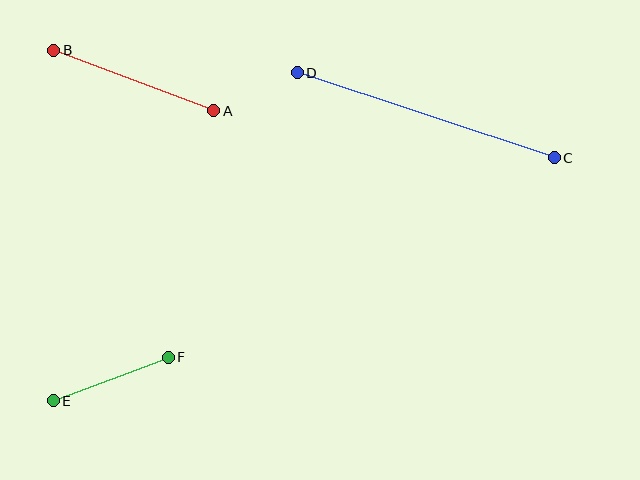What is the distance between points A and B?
The distance is approximately 171 pixels.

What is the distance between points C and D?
The distance is approximately 271 pixels.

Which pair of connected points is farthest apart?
Points C and D are farthest apart.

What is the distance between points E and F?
The distance is approximately 123 pixels.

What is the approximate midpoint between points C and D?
The midpoint is at approximately (426, 115) pixels.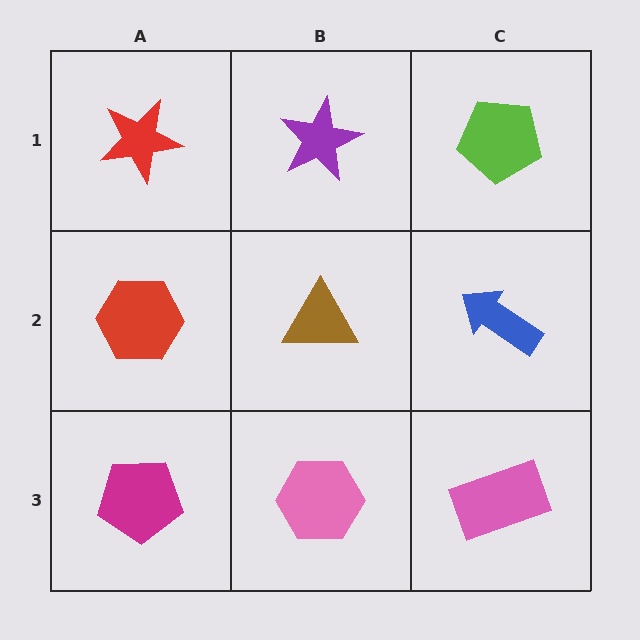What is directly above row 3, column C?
A blue arrow.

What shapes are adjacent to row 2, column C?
A lime pentagon (row 1, column C), a pink rectangle (row 3, column C), a brown triangle (row 2, column B).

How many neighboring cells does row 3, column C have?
2.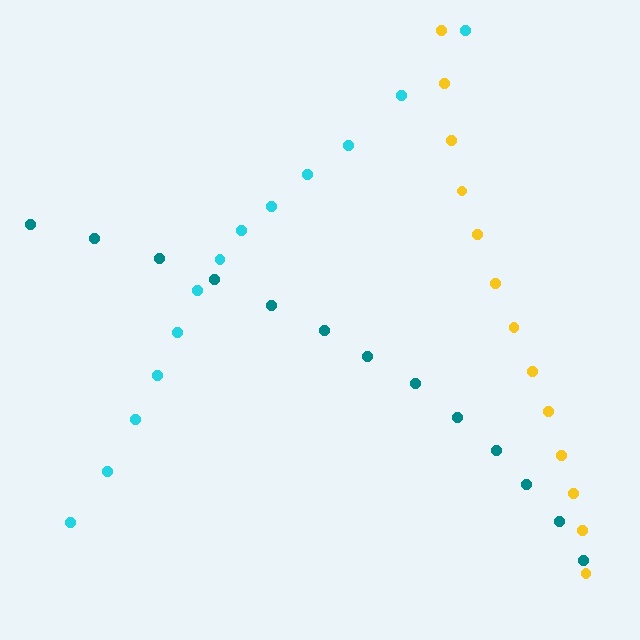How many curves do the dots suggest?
There are 3 distinct paths.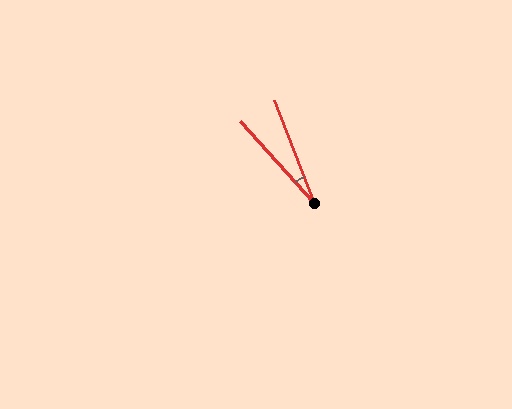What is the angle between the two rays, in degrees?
Approximately 21 degrees.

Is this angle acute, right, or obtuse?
It is acute.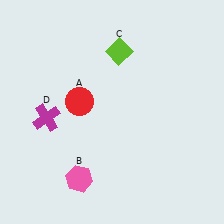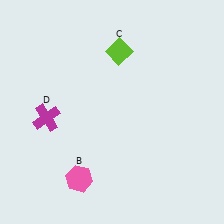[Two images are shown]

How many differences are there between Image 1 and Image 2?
There is 1 difference between the two images.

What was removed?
The red circle (A) was removed in Image 2.